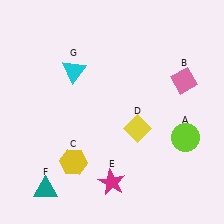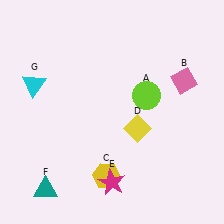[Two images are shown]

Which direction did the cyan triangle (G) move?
The cyan triangle (G) moved left.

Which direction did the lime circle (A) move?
The lime circle (A) moved up.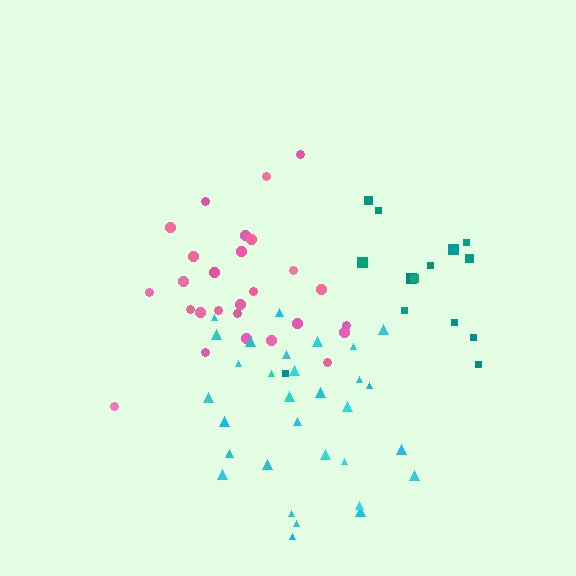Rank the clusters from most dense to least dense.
pink, cyan, teal.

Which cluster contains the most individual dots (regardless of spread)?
Cyan (31).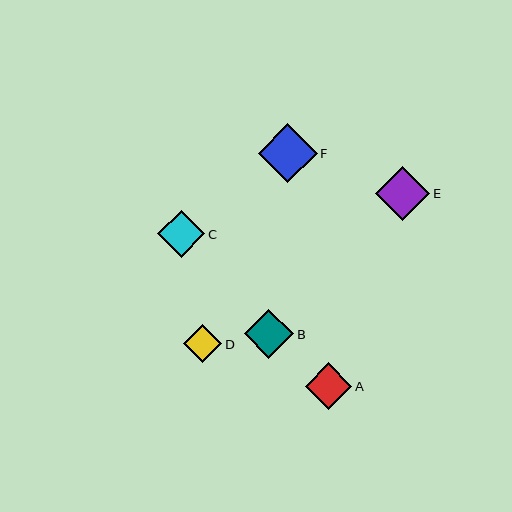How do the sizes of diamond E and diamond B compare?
Diamond E and diamond B are approximately the same size.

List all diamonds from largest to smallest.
From largest to smallest: F, E, B, C, A, D.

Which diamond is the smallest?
Diamond D is the smallest with a size of approximately 38 pixels.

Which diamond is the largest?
Diamond F is the largest with a size of approximately 59 pixels.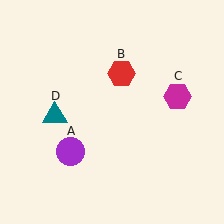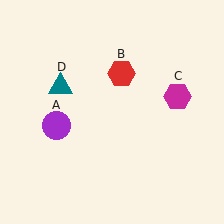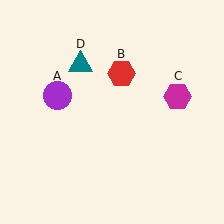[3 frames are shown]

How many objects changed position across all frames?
2 objects changed position: purple circle (object A), teal triangle (object D).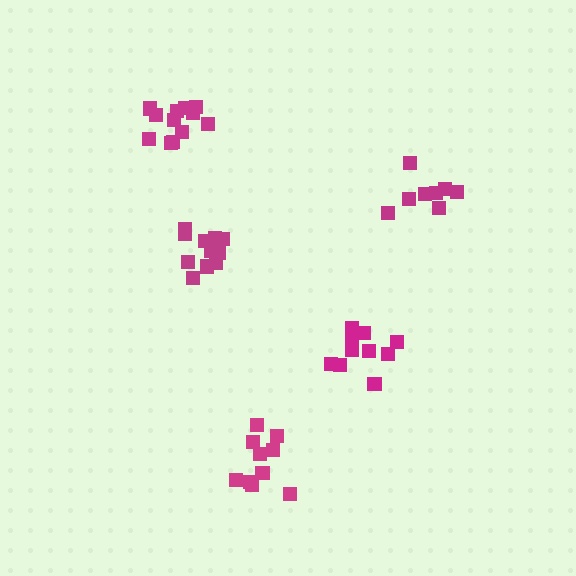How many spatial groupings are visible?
There are 5 spatial groupings.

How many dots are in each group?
Group 1: 12 dots, Group 2: 12 dots, Group 3: 8 dots, Group 4: 10 dots, Group 5: 10 dots (52 total).